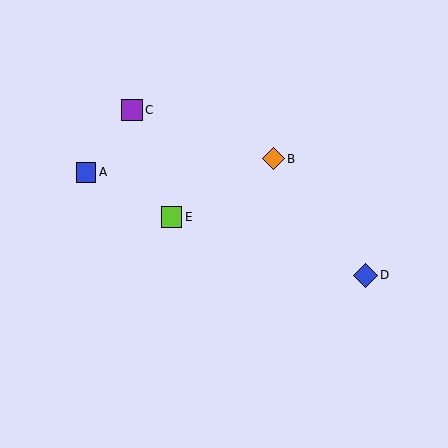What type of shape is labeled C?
Shape C is a purple square.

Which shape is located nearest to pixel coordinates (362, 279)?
The blue diamond (labeled D) at (365, 275) is nearest to that location.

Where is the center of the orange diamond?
The center of the orange diamond is at (273, 159).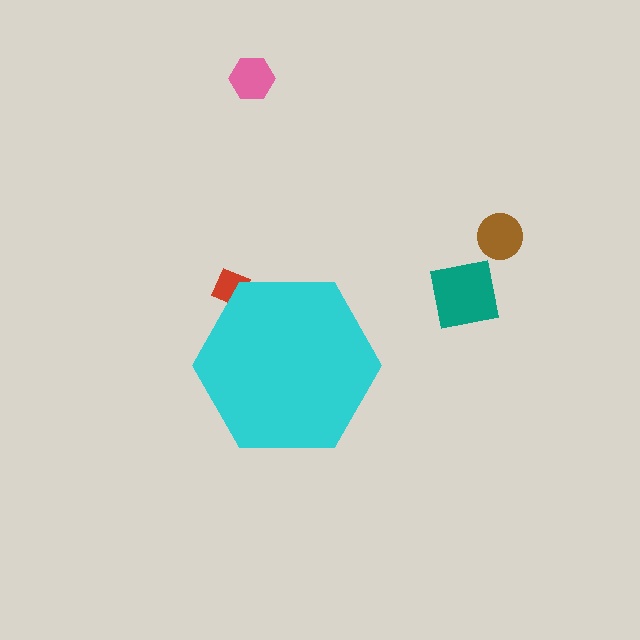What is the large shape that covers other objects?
A cyan hexagon.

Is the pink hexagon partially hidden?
No, the pink hexagon is fully visible.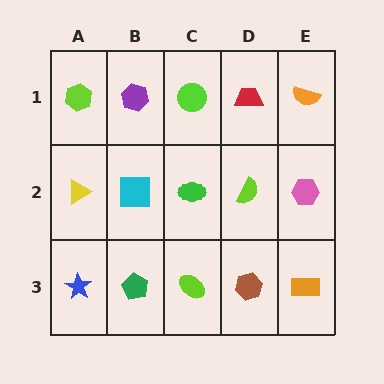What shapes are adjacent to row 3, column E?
A pink hexagon (row 2, column E), a brown hexagon (row 3, column D).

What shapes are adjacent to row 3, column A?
A yellow triangle (row 2, column A), a green pentagon (row 3, column B).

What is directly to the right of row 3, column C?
A brown hexagon.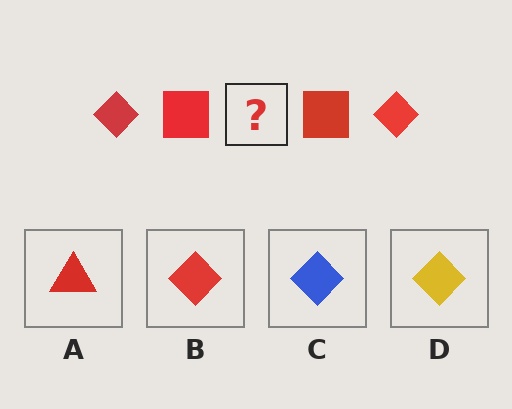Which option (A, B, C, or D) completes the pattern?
B.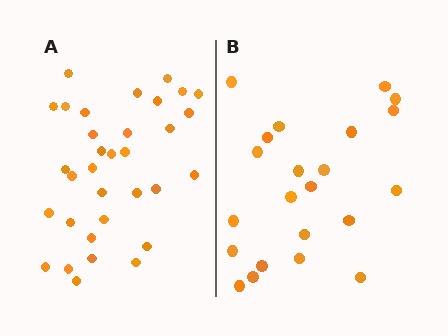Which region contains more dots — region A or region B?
Region A (the left region) has more dots.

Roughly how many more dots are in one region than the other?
Region A has roughly 12 or so more dots than region B.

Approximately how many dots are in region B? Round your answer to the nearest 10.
About 20 dots. (The exact count is 22, which rounds to 20.)